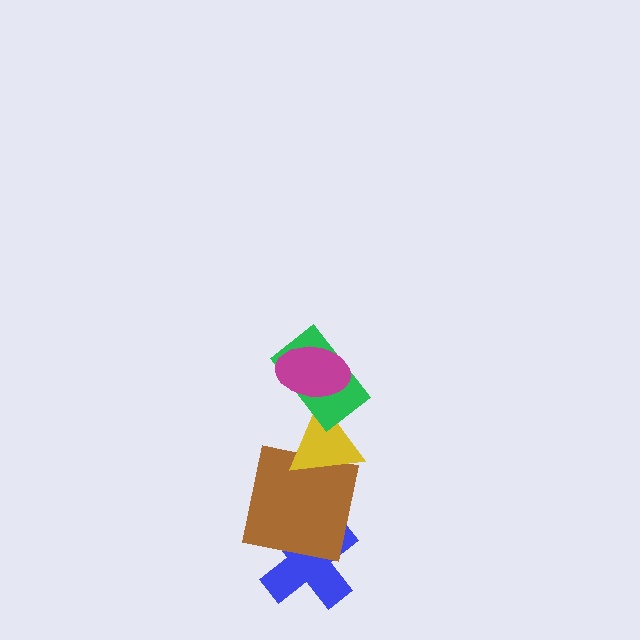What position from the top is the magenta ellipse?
The magenta ellipse is 1st from the top.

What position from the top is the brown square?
The brown square is 4th from the top.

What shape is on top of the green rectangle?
The magenta ellipse is on top of the green rectangle.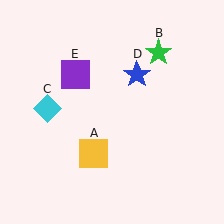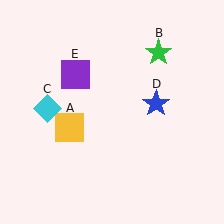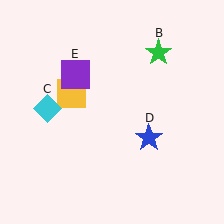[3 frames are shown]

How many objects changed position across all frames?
2 objects changed position: yellow square (object A), blue star (object D).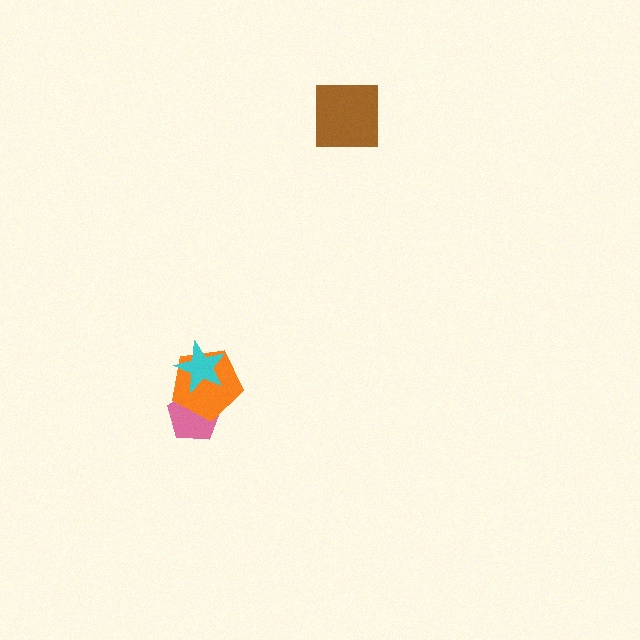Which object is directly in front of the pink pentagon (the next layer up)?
The orange pentagon is directly in front of the pink pentagon.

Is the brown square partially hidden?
No, no other shape covers it.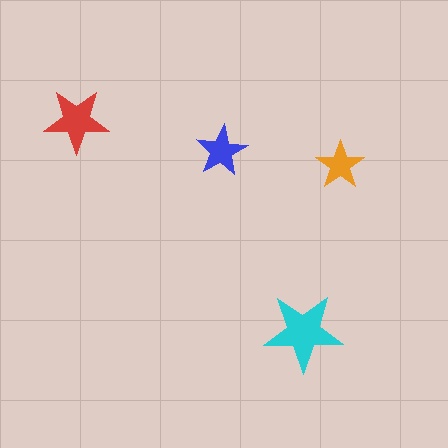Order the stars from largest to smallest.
the cyan one, the red one, the blue one, the orange one.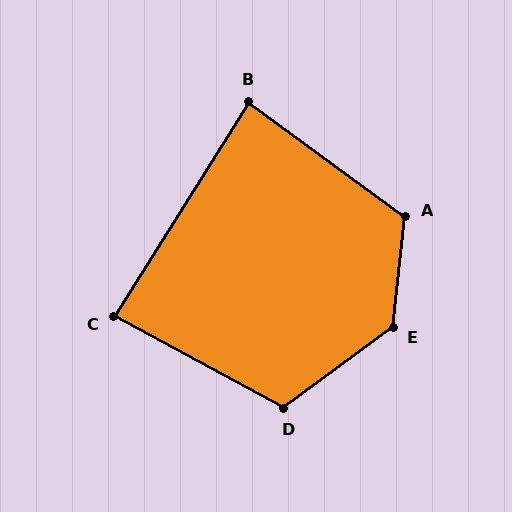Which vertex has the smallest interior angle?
B, at approximately 86 degrees.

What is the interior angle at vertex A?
Approximately 120 degrees (obtuse).